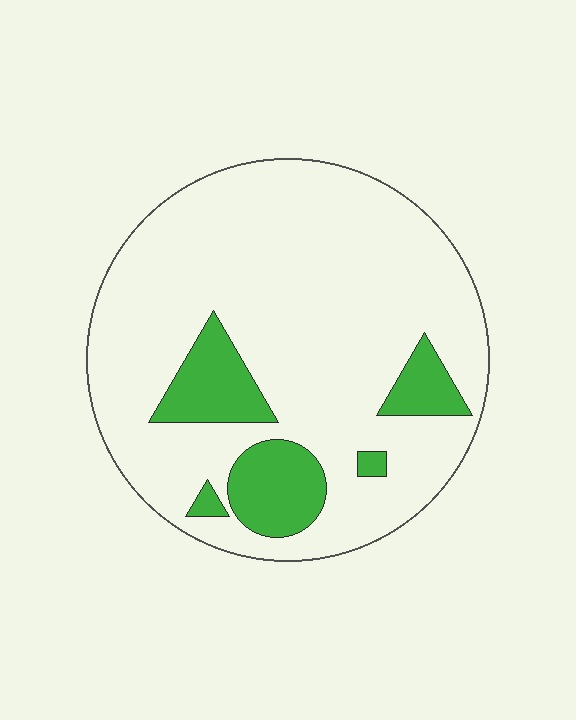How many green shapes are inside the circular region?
5.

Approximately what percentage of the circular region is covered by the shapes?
Approximately 15%.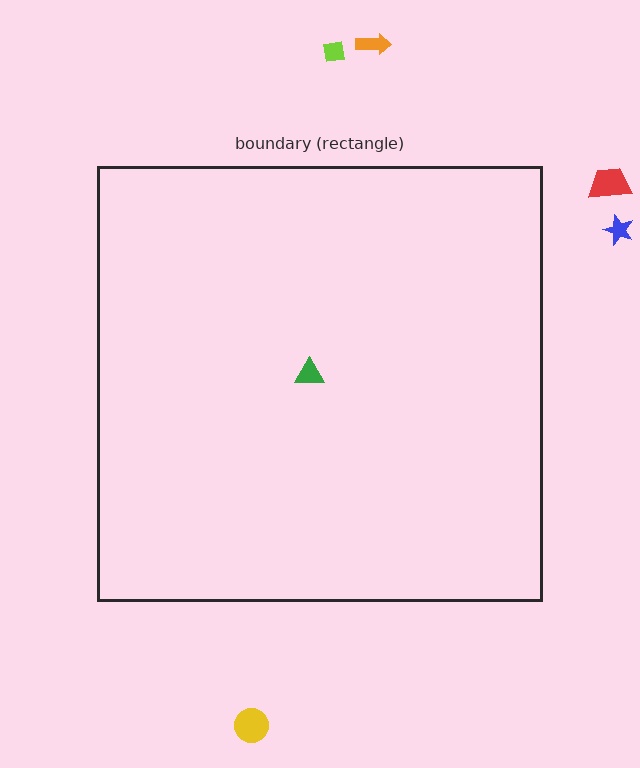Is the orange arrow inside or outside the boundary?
Outside.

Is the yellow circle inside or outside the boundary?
Outside.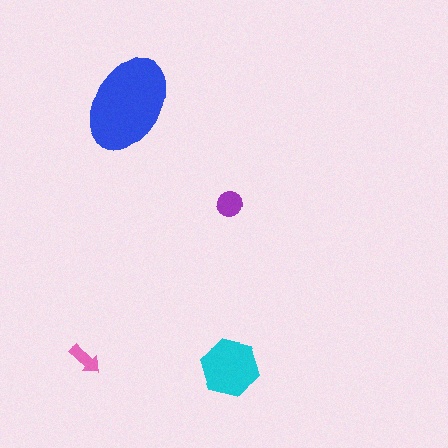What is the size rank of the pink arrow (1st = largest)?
4th.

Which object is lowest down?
The cyan hexagon is bottommost.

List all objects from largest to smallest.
The blue ellipse, the cyan hexagon, the purple circle, the pink arrow.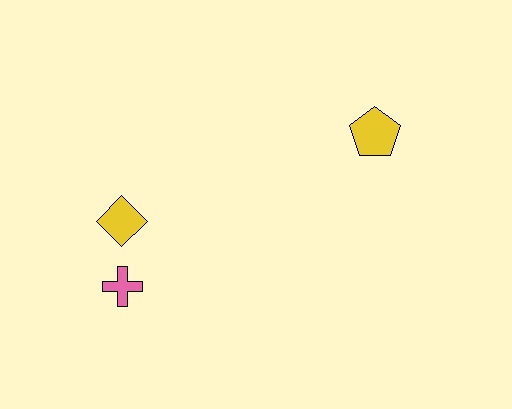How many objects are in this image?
There are 3 objects.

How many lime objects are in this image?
There are no lime objects.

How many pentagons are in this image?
There is 1 pentagon.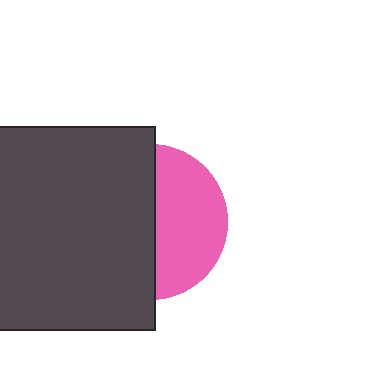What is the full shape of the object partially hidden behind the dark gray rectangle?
The partially hidden object is a pink circle.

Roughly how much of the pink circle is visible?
About half of it is visible (roughly 46%).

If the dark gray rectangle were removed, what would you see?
You would see the complete pink circle.